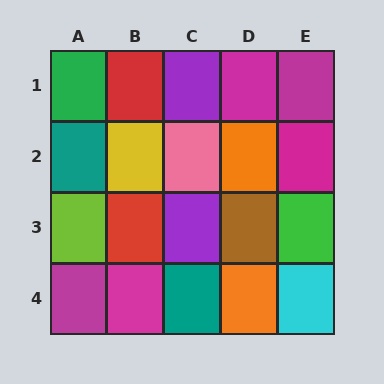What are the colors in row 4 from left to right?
Magenta, magenta, teal, orange, cyan.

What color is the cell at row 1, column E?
Magenta.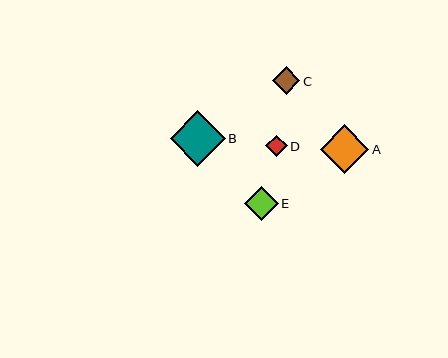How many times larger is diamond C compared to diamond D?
Diamond C is approximately 1.3 times the size of diamond D.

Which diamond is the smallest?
Diamond D is the smallest with a size of approximately 22 pixels.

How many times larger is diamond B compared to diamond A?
Diamond B is approximately 1.1 times the size of diamond A.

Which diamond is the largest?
Diamond B is the largest with a size of approximately 55 pixels.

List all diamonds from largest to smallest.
From largest to smallest: B, A, E, C, D.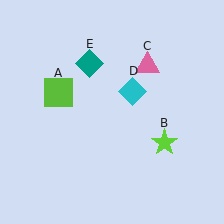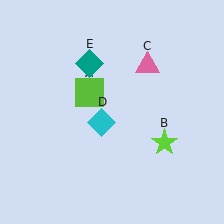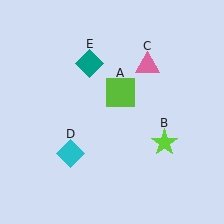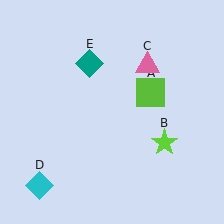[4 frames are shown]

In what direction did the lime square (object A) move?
The lime square (object A) moved right.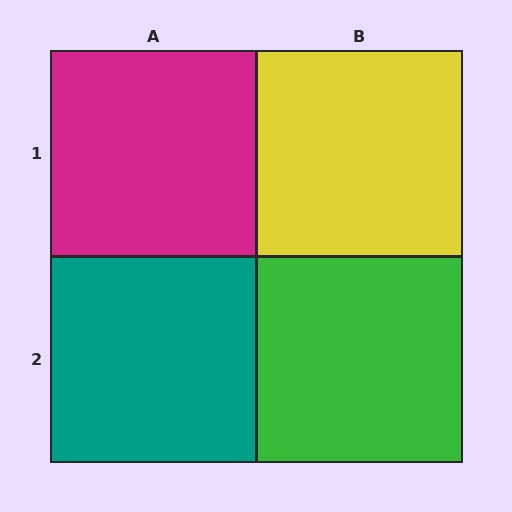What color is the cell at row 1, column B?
Yellow.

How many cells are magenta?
1 cell is magenta.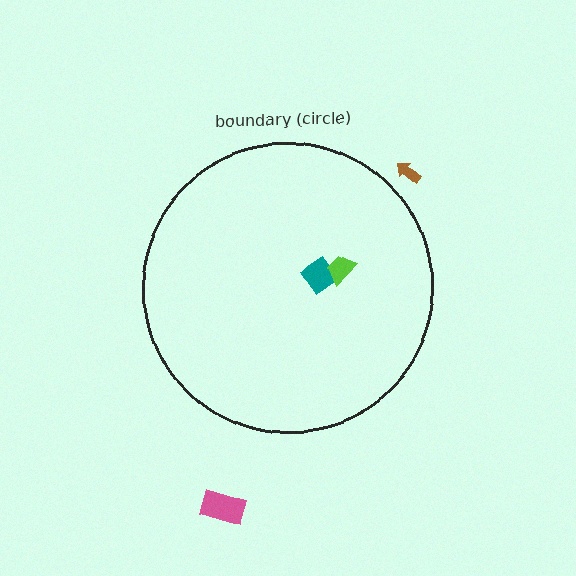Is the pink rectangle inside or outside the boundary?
Outside.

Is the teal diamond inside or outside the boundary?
Inside.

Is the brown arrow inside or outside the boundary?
Outside.